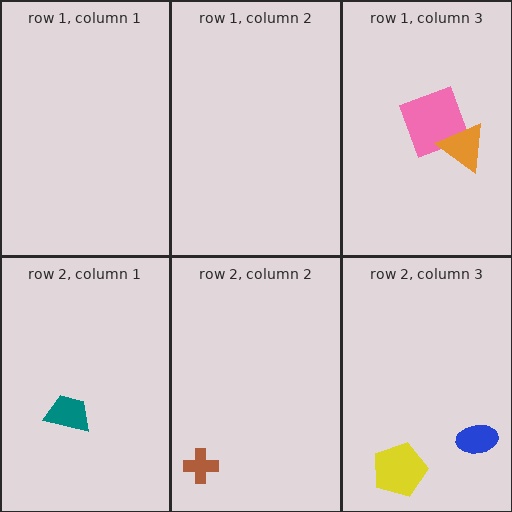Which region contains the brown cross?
The row 2, column 2 region.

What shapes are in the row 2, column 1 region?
The teal trapezoid.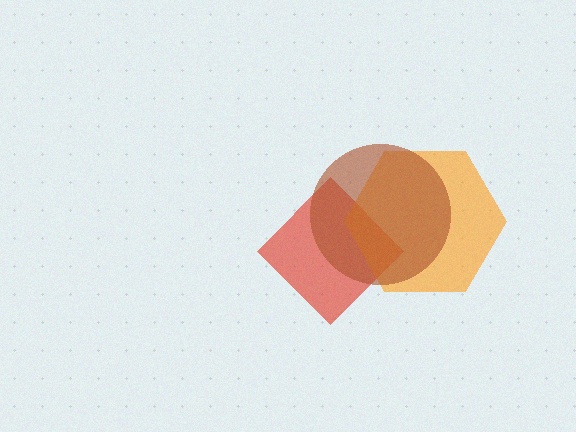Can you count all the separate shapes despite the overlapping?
Yes, there are 3 separate shapes.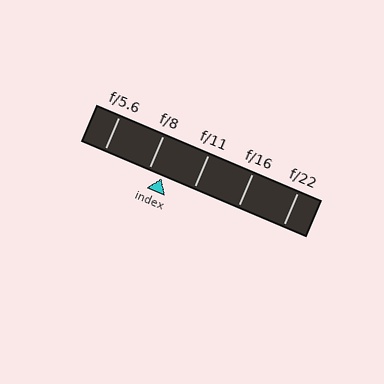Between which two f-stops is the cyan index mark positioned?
The index mark is between f/8 and f/11.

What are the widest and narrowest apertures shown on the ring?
The widest aperture shown is f/5.6 and the narrowest is f/22.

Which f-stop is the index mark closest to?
The index mark is closest to f/8.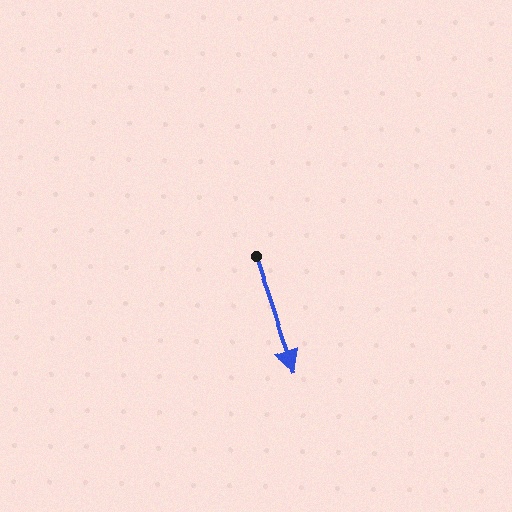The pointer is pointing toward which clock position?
Roughly 5 o'clock.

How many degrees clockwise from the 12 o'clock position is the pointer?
Approximately 161 degrees.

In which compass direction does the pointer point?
South.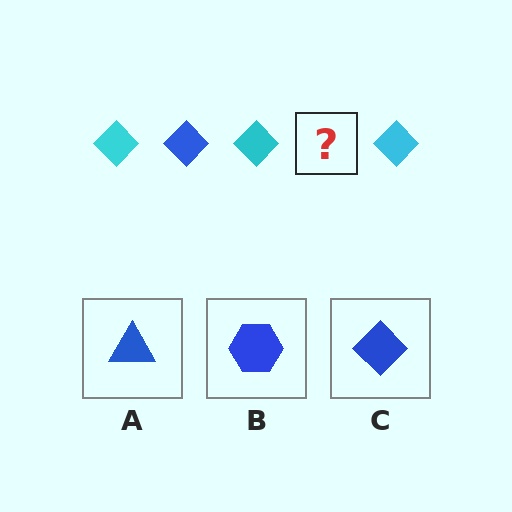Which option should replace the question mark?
Option C.